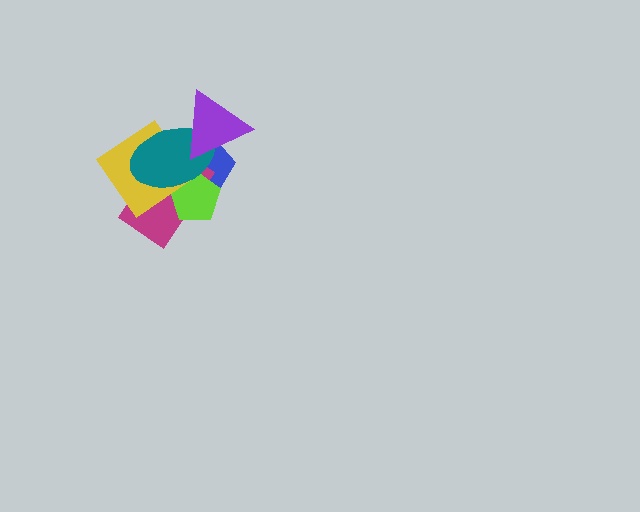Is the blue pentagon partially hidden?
Yes, it is partially covered by another shape.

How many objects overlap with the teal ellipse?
5 objects overlap with the teal ellipse.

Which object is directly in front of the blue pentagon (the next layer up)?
The magenta rectangle is directly in front of the blue pentagon.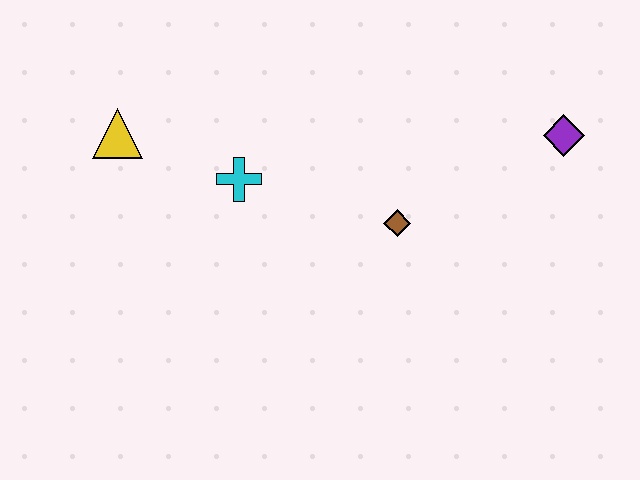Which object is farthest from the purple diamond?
The yellow triangle is farthest from the purple diamond.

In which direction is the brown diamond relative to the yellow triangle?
The brown diamond is to the right of the yellow triangle.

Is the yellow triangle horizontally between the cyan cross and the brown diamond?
No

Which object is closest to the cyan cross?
The yellow triangle is closest to the cyan cross.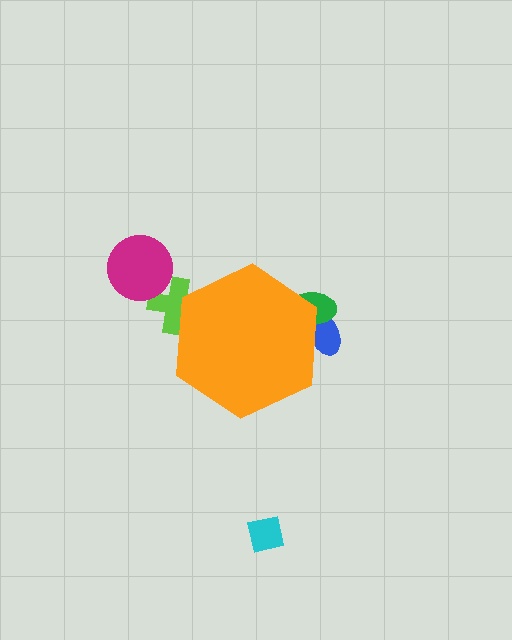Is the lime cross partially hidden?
Yes, the lime cross is partially hidden behind the orange hexagon.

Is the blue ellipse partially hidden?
Yes, the blue ellipse is partially hidden behind the orange hexagon.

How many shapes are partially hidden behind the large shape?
3 shapes are partially hidden.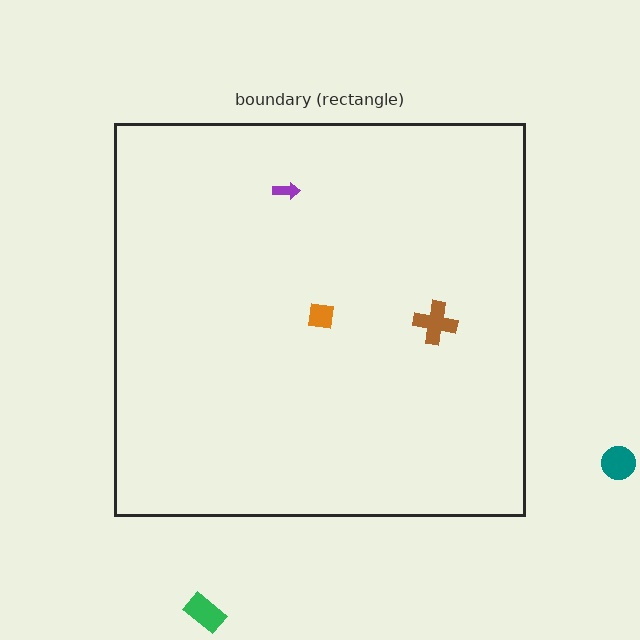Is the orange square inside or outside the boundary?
Inside.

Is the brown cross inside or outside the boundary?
Inside.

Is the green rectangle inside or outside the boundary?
Outside.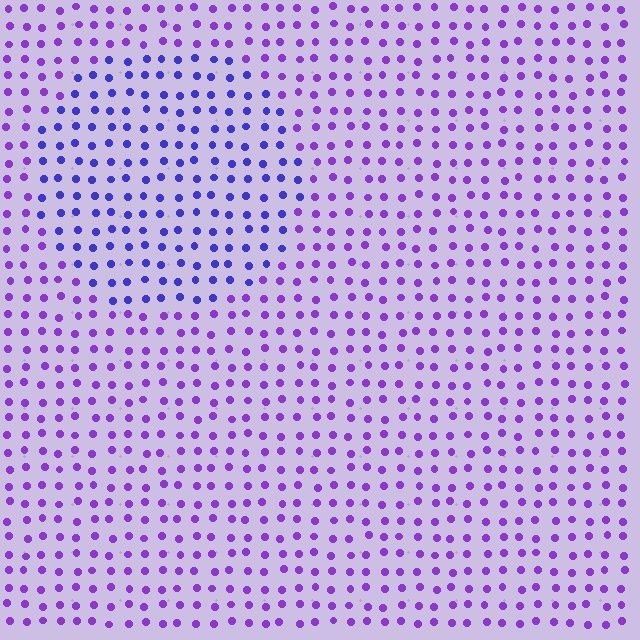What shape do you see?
I see a circle.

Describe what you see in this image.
The image is filled with small purple elements in a uniform arrangement. A circle-shaped region is visible where the elements are tinted to a slightly different hue, forming a subtle color boundary.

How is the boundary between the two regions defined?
The boundary is defined purely by a slight shift in hue (about 33 degrees). Spacing, size, and orientation are identical on both sides.